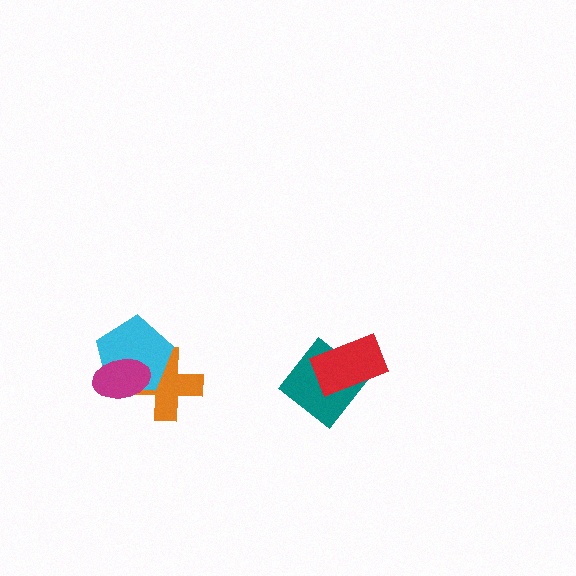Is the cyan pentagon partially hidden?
Yes, it is partially covered by another shape.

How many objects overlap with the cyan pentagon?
2 objects overlap with the cyan pentagon.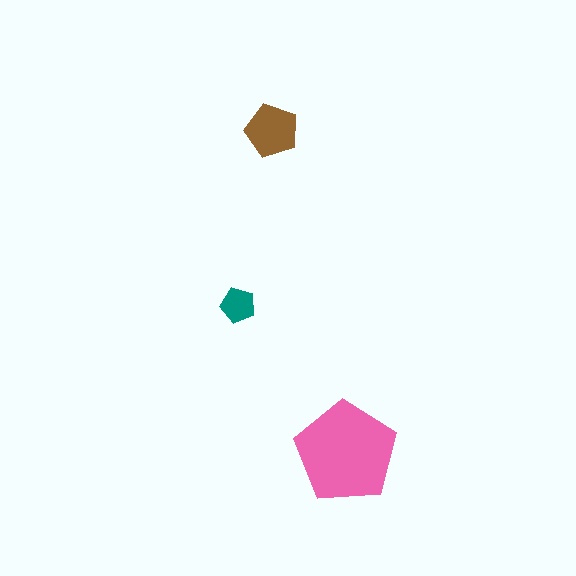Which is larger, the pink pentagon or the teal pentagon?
The pink one.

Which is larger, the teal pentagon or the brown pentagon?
The brown one.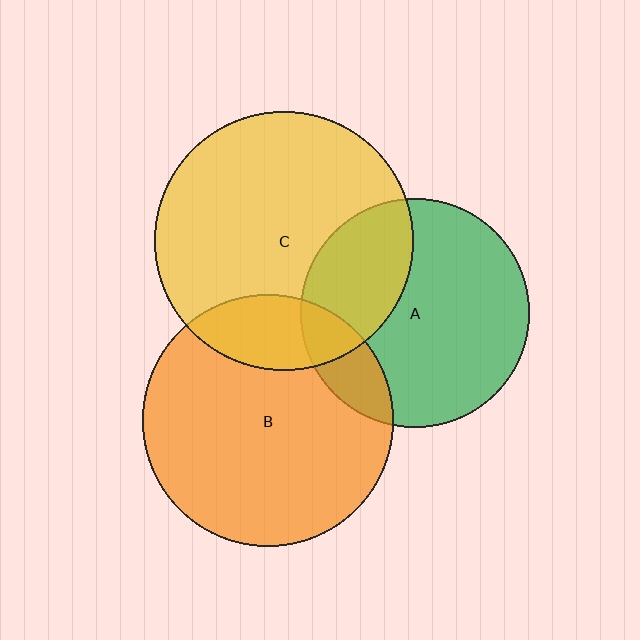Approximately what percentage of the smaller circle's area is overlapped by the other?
Approximately 30%.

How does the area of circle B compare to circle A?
Approximately 1.2 times.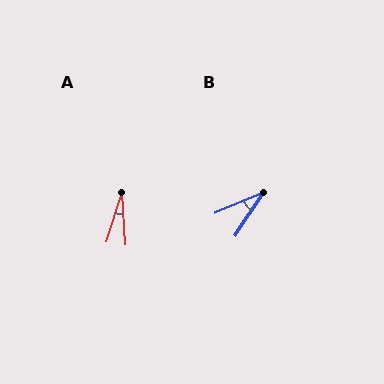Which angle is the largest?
B, at approximately 34 degrees.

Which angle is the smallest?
A, at approximately 21 degrees.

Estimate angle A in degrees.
Approximately 21 degrees.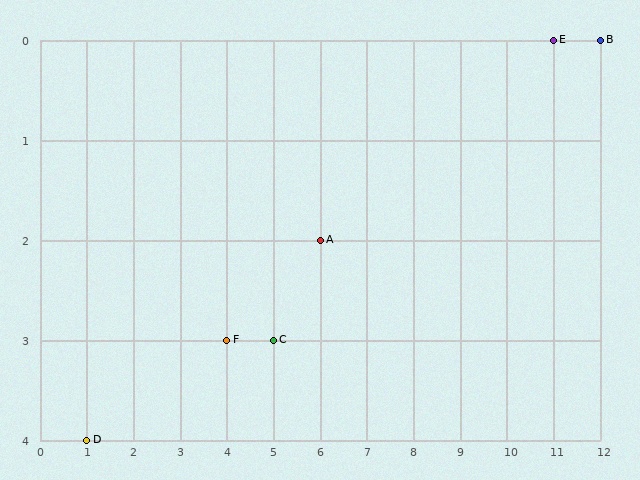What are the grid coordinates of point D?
Point D is at grid coordinates (1, 4).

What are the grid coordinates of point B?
Point B is at grid coordinates (12, 0).